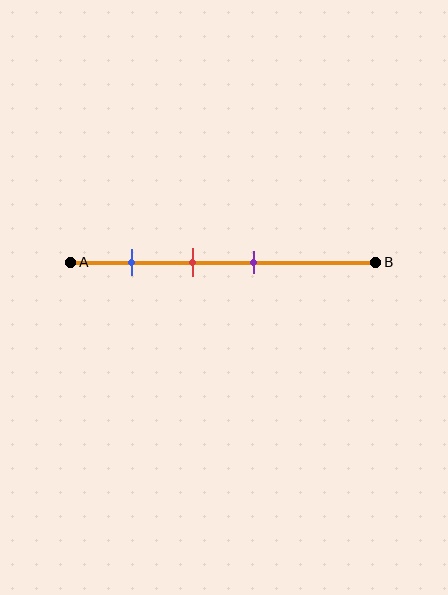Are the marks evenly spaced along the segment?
Yes, the marks are approximately evenly spaced.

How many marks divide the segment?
There are 3 marks dividing the segment.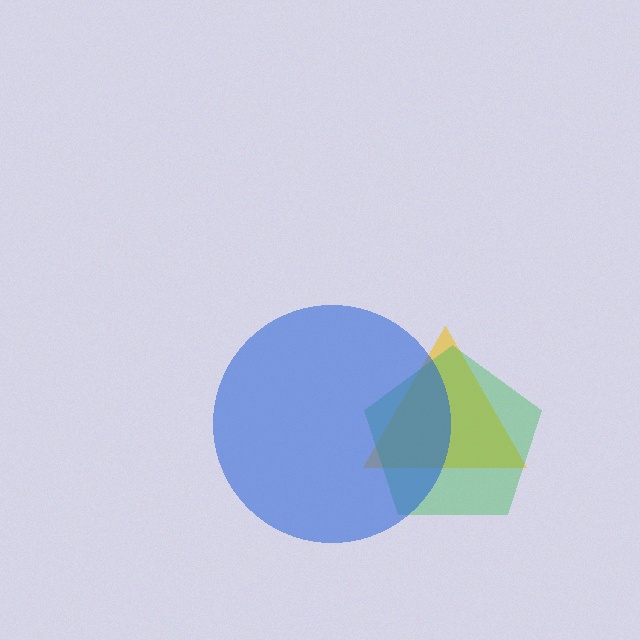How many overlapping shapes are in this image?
There are 3 overlapping shapes in the image.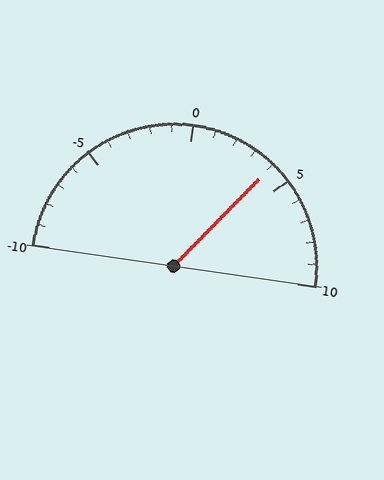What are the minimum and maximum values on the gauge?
The gauge ranges from -10 to 10.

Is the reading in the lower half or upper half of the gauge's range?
The reading is in the upper half of the range (-10 to 10).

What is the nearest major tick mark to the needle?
The nearest major tick mark is 5.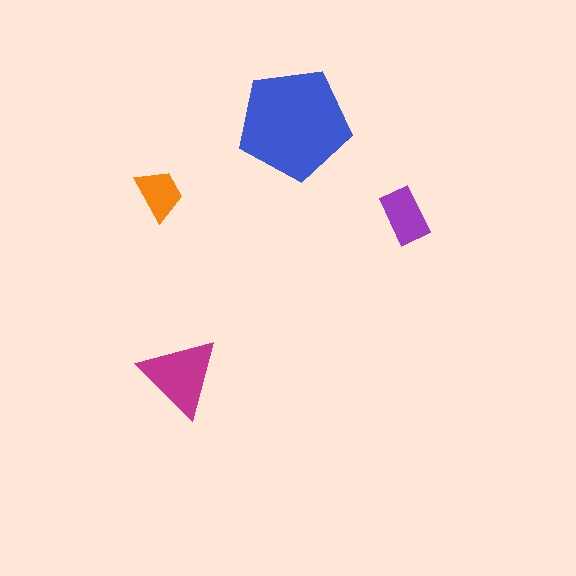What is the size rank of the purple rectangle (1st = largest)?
3rd.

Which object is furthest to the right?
The purple rectangle is rightmost.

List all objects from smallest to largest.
The orange trapezoid, the purple rectangle, the magenta triangle, the blue pentagon.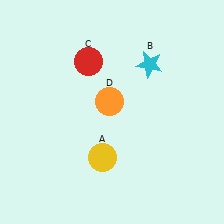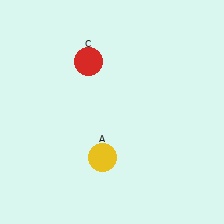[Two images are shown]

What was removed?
The cyan star (B), the orange circle (D) were removed in Image 2.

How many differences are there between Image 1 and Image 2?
There are 2 differences between the two images.